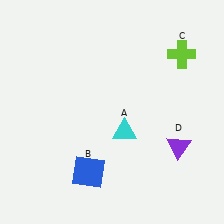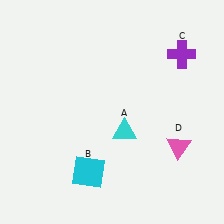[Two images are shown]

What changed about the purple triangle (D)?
In Image 1, D is purple. In Image 2, it changed to pink.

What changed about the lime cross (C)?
In Image 1, C is lime. In Image 2, it changed to purple.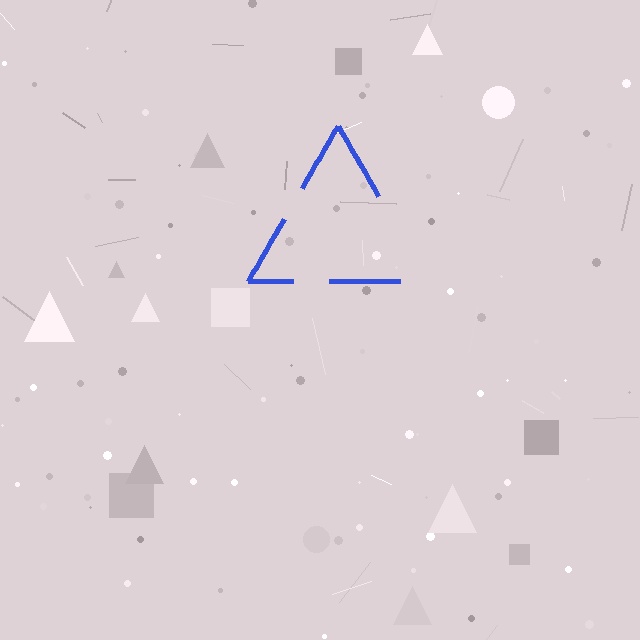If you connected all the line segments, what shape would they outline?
They would outline a triangle.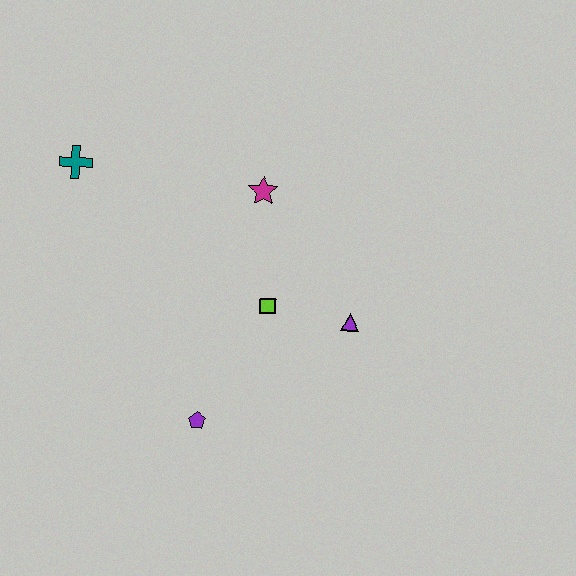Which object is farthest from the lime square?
The teal cross is farthest from the lime square.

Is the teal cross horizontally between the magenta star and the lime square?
No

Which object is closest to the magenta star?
The lime square is closest to the magenta star.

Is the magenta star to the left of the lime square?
Yes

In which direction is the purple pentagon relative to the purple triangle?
The purple pentagon is to the left of the purple triangle.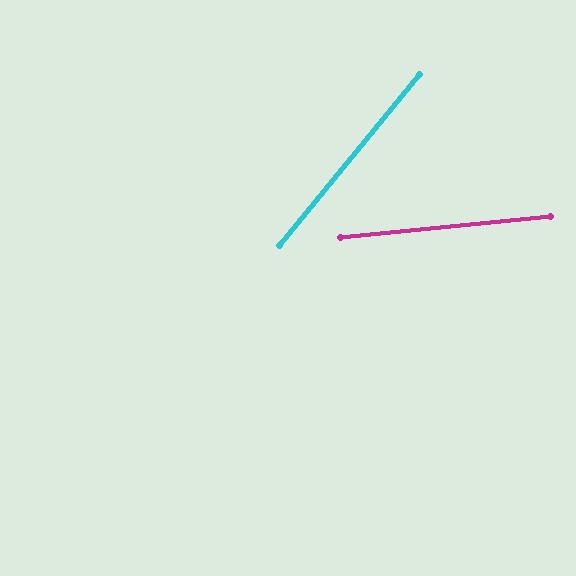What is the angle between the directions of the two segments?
Approximately 45 degrees.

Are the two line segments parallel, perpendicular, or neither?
Neither parallel nor perpendicular — they differ by about 45°.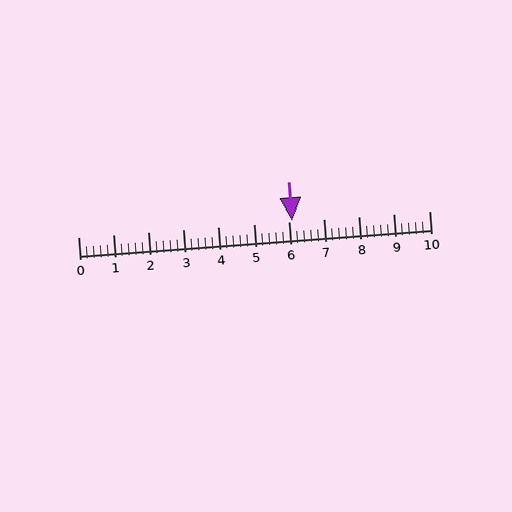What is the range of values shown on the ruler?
The ruler shows values from 0 to 10.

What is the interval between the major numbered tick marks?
The major tick marks are spaced 1 units apart.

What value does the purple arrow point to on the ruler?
The purple arrow points to approximately 6.1.